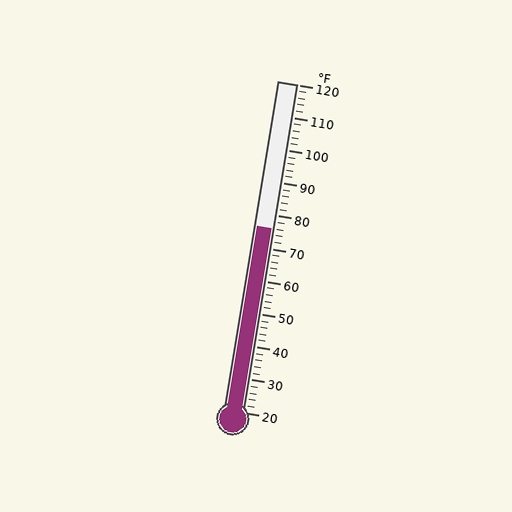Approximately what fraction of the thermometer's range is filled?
The thermometer is filled to approximately 55% of its range.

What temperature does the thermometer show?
The thermometer shows approximately 76°F.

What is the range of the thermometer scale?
The thermometer scale ranges from 20°F to 120°F.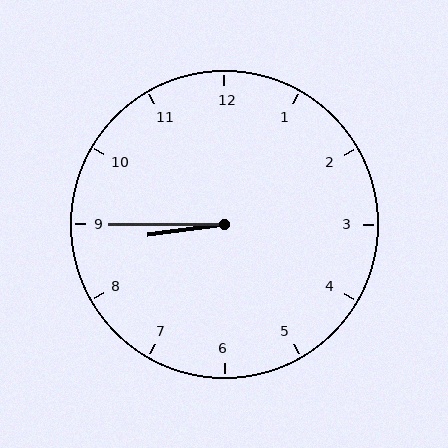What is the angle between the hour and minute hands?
Approximately 8 degrees.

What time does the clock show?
8:45.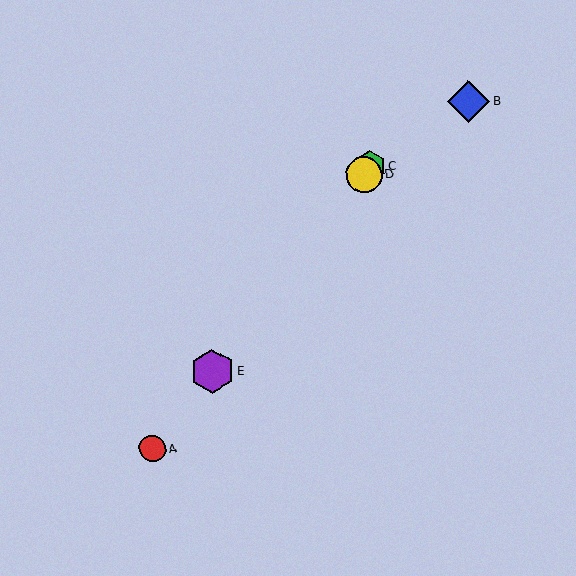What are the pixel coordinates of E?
Object E is at (212, 371).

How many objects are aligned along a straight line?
4 objects (A, C, D, E) are aligned along a straight line.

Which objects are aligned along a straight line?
Objects A, C, D, E are aligned along a straight line.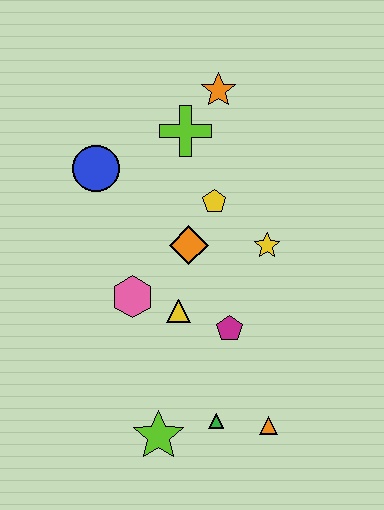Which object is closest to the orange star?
The lime cross is closest to the orange star.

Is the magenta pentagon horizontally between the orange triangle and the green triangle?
Yes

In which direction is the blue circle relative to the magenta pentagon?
The blue circle is above the magenta pentagon.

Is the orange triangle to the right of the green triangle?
Yes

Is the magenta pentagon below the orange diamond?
Yes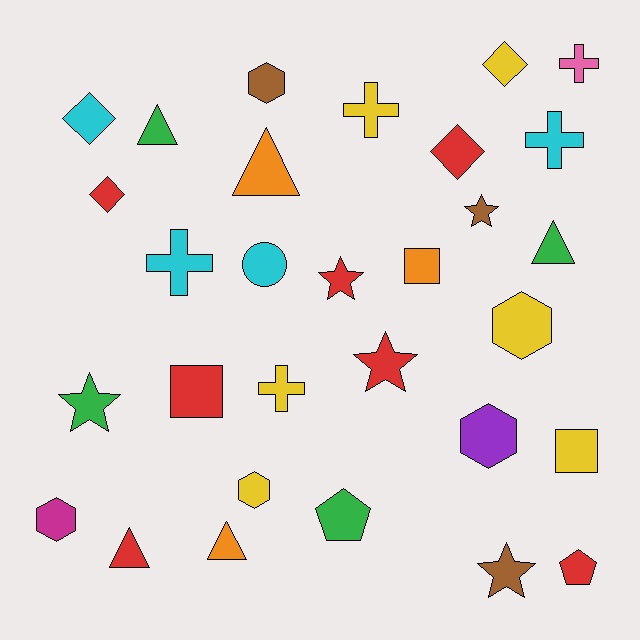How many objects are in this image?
There are 30 objects.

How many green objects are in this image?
There are 4 green objects.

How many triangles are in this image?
There are 5 triangles.